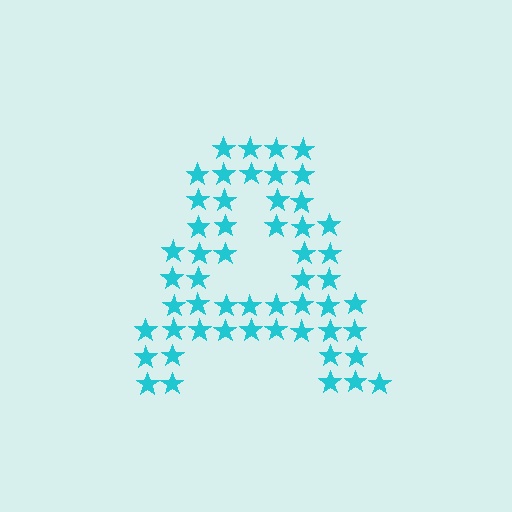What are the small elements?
The small elements are stars.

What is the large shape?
The large shape is the letter A.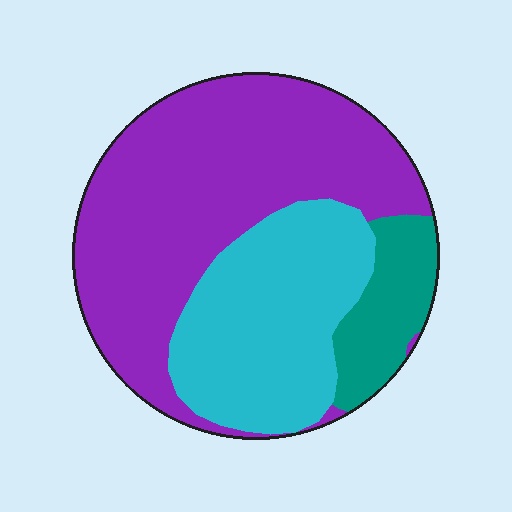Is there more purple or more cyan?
Purple.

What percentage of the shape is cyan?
Cyan takes up about one third (1/3) of the shape.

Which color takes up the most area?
Purple, at roughly 55%.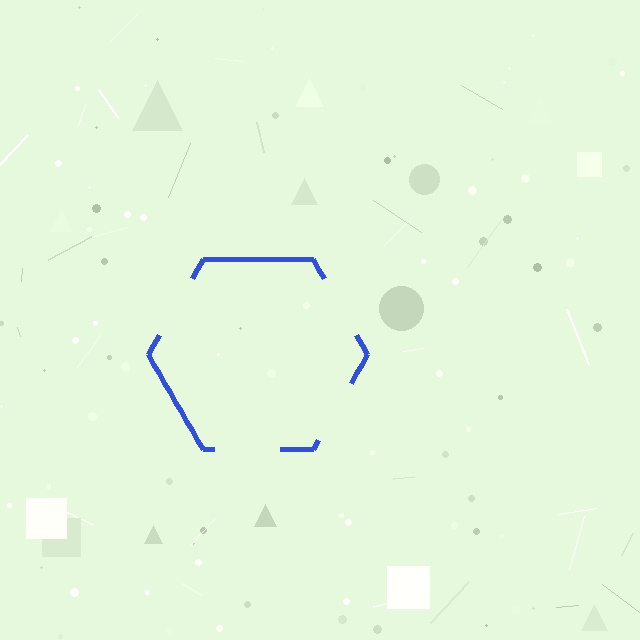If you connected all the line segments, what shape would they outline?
They would outline a hexagon.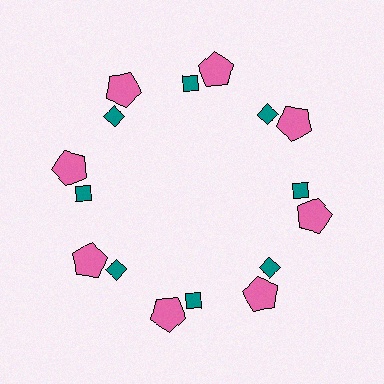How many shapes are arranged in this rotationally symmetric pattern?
There are 16 shapes, arranged in 8 groups of 2.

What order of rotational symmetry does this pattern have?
This pattern has 8-fold rotational symmetry.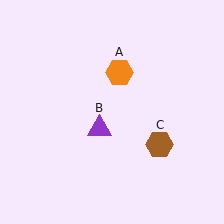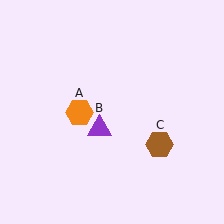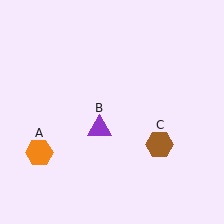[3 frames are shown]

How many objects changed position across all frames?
1 object changed position: orange hexagon (object A).